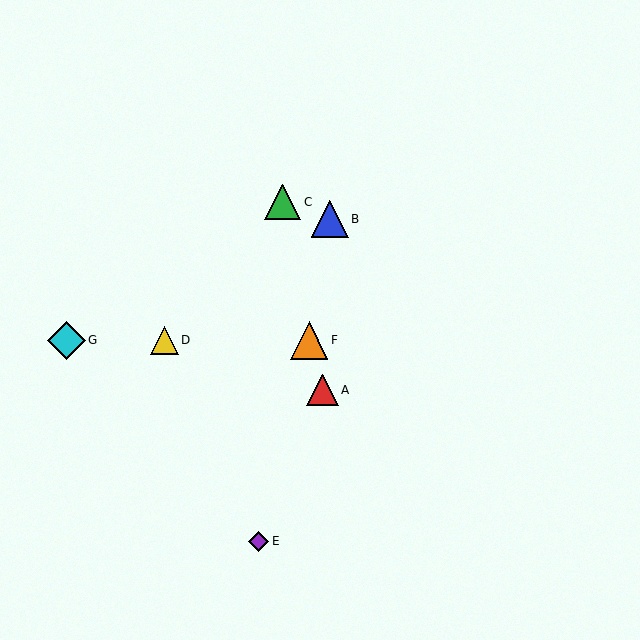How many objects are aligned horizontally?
3 objects (D, F, G) are aligned horizontally.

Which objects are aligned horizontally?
Objects D, F, G are aligned horizontally.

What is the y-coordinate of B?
Object B is at y≈219.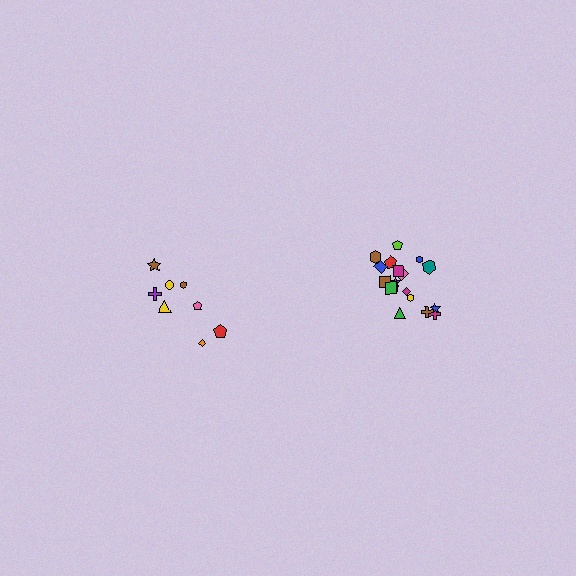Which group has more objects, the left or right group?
The right group.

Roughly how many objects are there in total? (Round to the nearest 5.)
Roughly 25 objects in total.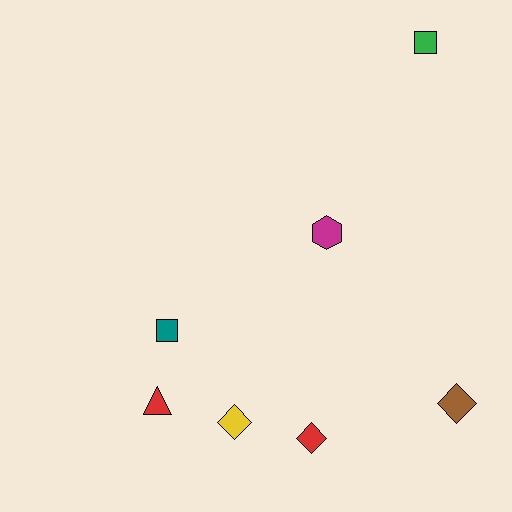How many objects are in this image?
There are 7 objects.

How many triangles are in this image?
There is 1 triangle.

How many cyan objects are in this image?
There are no cyan objects.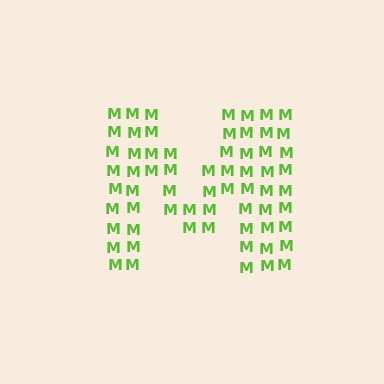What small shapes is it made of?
It is made of small letter M's.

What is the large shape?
The large shape is the letter M.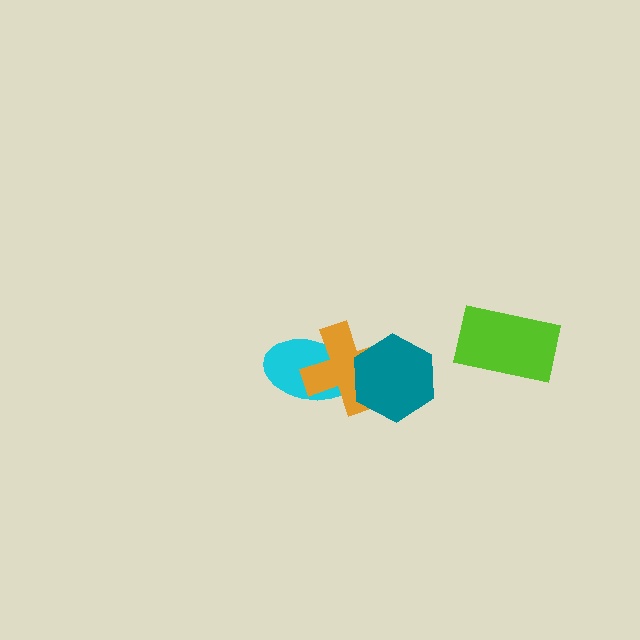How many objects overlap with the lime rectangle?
0 objects overlap with the lime rectangle.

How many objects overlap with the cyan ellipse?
1 object overlaps with the cyan ellipse.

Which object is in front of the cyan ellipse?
The orange cross is in front of the cyan ellipse.